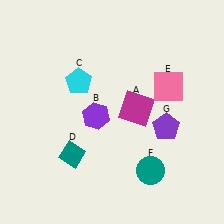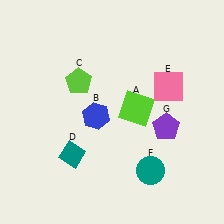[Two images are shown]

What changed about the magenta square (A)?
In Image 1, A is magenta. In Image 2, it changed to lime.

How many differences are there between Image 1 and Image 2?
There are 3 differences between the two images.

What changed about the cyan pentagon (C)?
In Image 1, C is cyan. In Image 2, it changed to lime.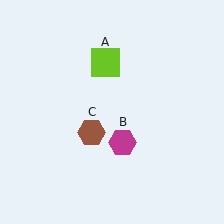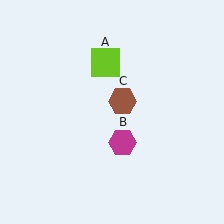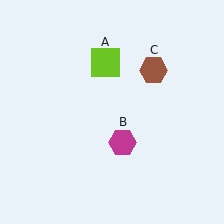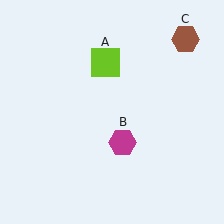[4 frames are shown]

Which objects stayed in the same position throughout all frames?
Lime square (object A) and magenta hexagon (object B) remained stationary.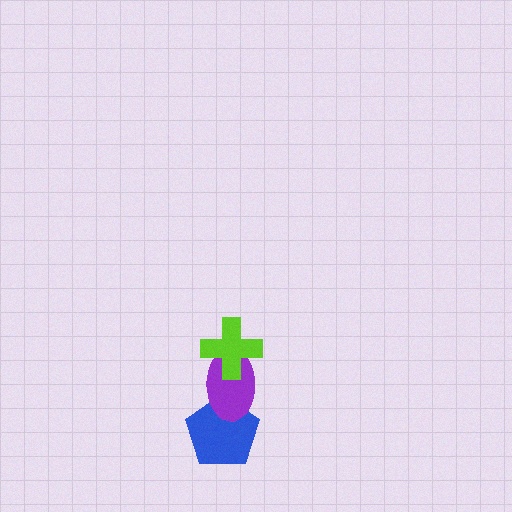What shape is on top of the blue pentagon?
The purple ellipse is on top of the blue pentagon.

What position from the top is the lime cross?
The lime cross is 1st from the top.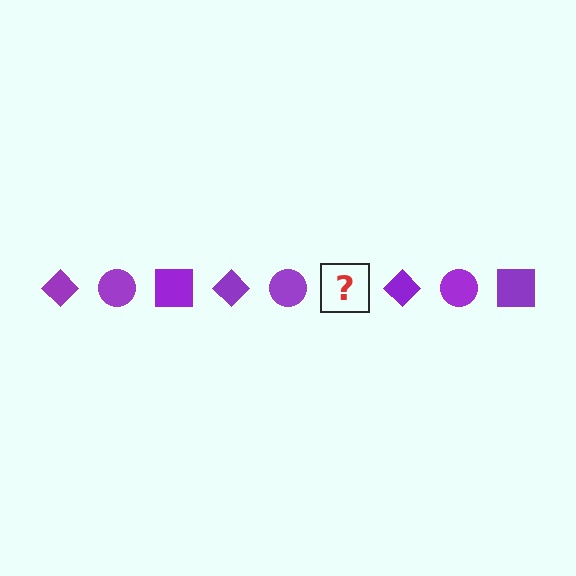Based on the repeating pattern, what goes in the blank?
The blank should be a purple square.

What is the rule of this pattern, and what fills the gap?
The rule is that the pattern cycles through diamond, circle, square shapes in purple. The gap should be filled with a purple square.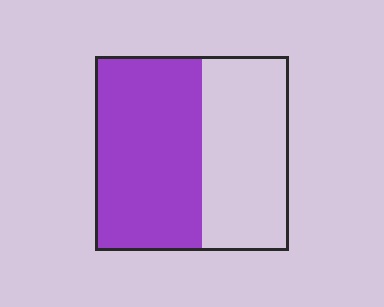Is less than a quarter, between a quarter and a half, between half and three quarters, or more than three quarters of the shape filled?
Between half and three quarters.